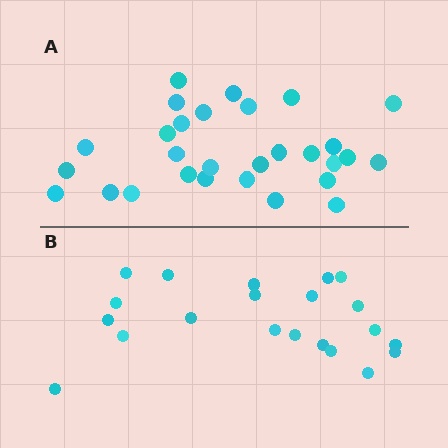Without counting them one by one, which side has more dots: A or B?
Region A (the top region) has more dots.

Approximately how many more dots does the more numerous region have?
Region A has roughly 8 or so more dots than region B.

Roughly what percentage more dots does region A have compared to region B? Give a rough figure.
About 40% more.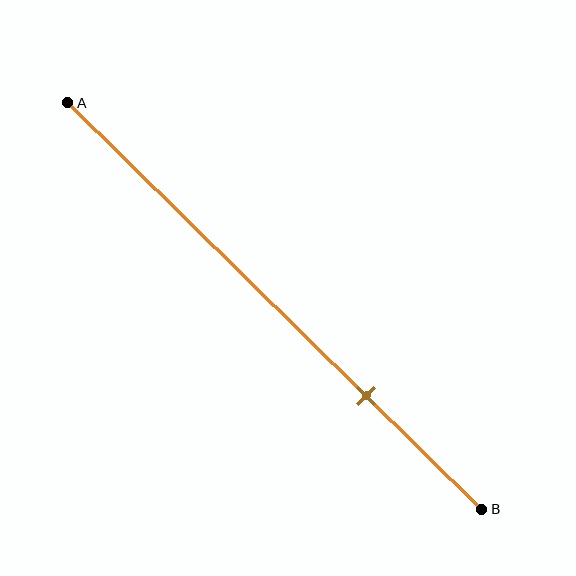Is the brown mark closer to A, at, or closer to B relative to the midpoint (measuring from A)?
The brown mark is closer to point B than the midpoint of segment AB.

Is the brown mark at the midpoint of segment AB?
No, the mark is at about 70% from A, not at the 50% midpoint.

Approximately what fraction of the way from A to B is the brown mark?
The brown mark is approximately 70% of the way from A to B.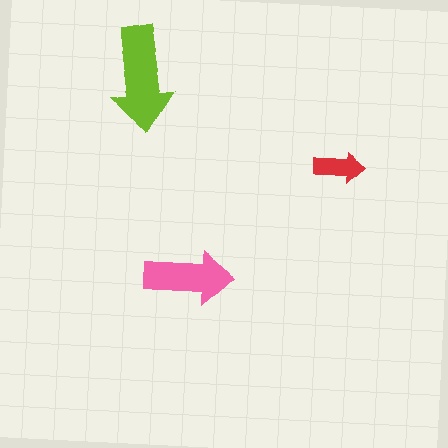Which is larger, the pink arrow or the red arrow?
The pink one.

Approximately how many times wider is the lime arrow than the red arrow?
About 2 times wider.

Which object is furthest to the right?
The red arrow is rightmost.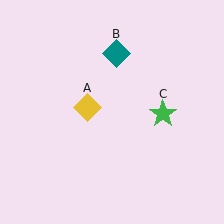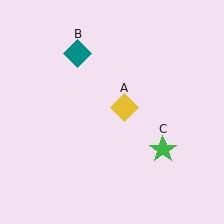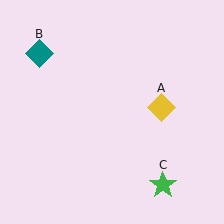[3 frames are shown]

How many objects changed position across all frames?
3 objects changed position: yellow diamond (object A), teal diamond (object B), green star (object C).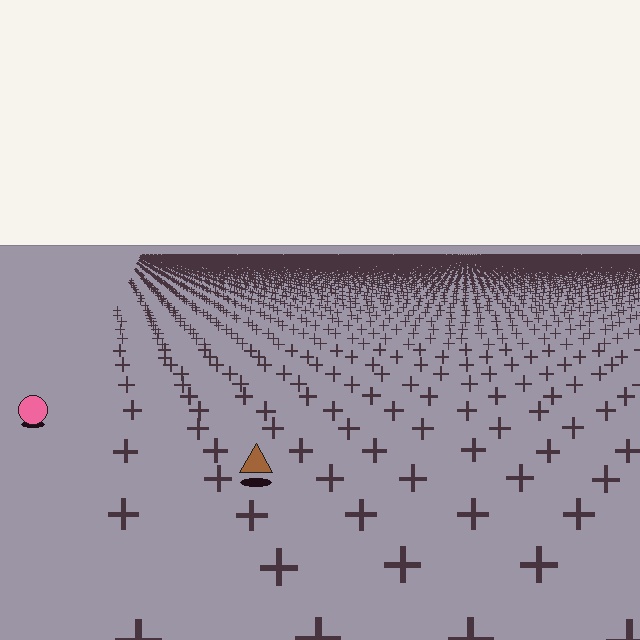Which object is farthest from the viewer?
The pink circle is farthest from the viewer. It appears smaller and the ground texture around it is denser.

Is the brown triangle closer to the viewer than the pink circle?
Yes. The brown triangle is closer — you can tell from the texture gradient: the ground texture is coarser near it.